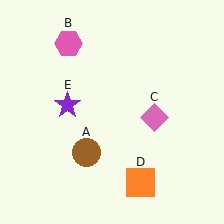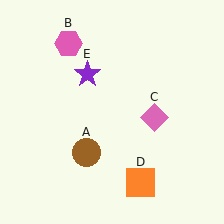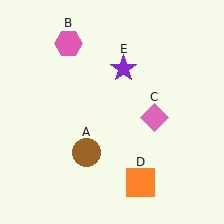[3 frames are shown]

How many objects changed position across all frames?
1 object changed position: purple star (object E).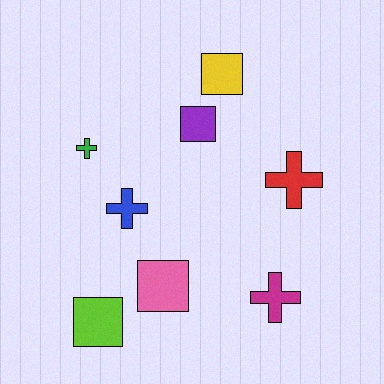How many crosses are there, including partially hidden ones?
There are 4 crosses.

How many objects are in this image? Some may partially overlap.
There are 8 objects.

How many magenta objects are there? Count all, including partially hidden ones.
There is 1 magenta object.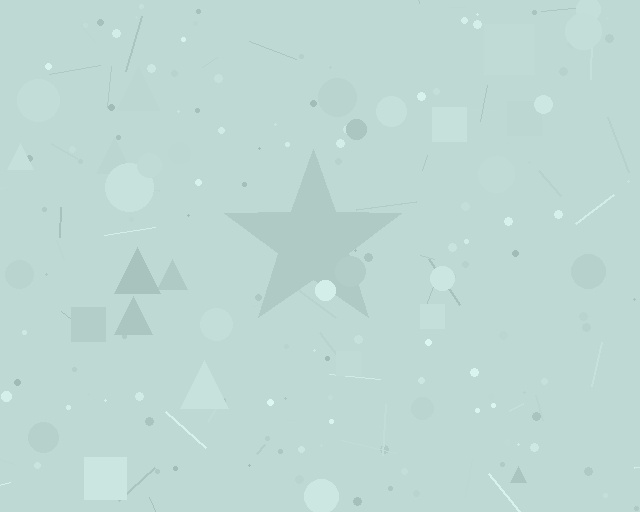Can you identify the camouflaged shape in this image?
The camouflaged shape is a star.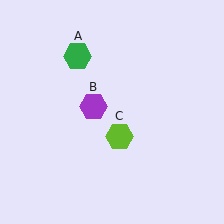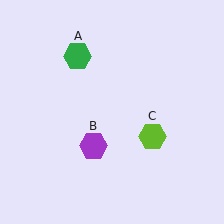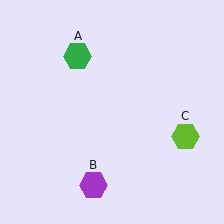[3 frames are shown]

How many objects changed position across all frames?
2 objects changed position: purple hexagon (object B), lime hexagon (object C).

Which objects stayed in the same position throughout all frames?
Green hexagon (object A) remained stationary.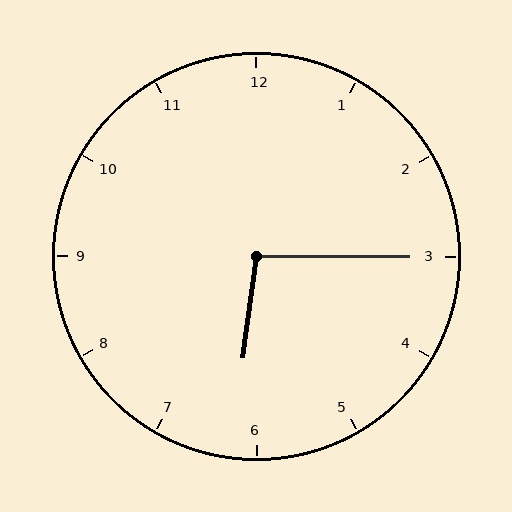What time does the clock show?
6:15.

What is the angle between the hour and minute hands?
Approximately 98 degrees.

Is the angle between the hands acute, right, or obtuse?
It is obtuse.